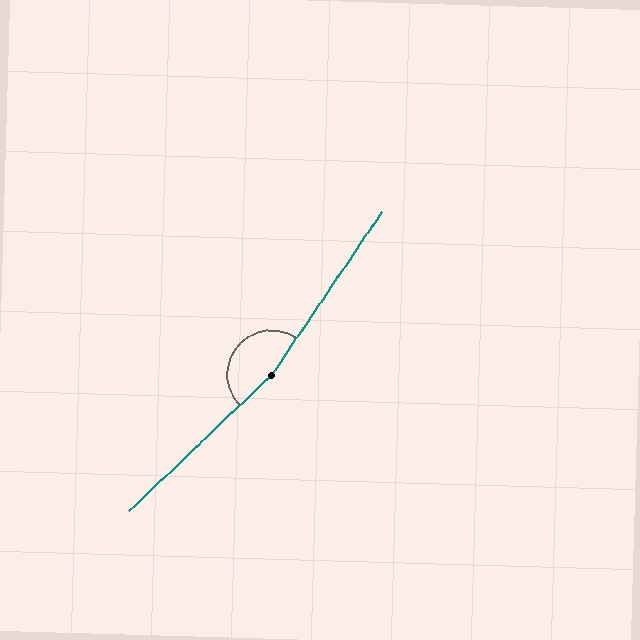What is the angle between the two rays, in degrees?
Approximately 168 degrees.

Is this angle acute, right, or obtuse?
It is obtuse.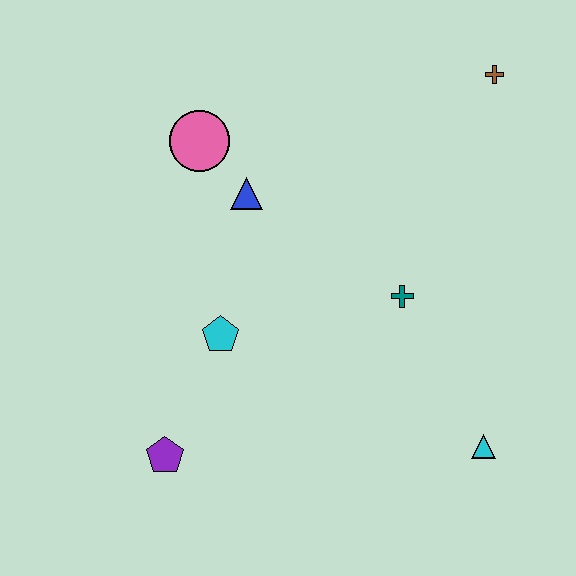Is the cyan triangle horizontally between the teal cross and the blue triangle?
No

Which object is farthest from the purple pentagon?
The brown cross is farthest from the purple pentagon.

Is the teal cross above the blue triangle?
No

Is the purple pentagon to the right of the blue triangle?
No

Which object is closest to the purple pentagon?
The cyan pentagon is closest to the purple pentagon.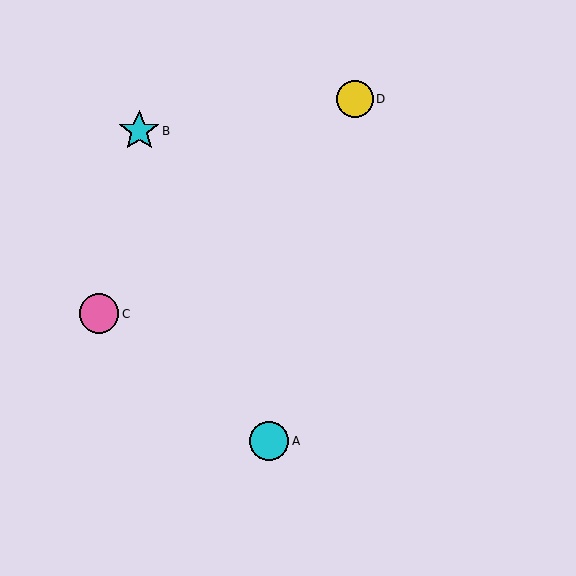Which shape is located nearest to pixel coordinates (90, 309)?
The pink circle (labeled C) at (99, 314) is nearest to that location.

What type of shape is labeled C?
Shape C is a pink circle.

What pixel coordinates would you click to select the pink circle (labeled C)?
Click at (99, 314) to select the pink circle C.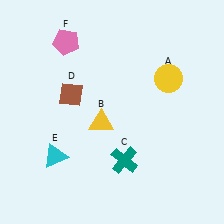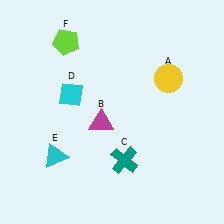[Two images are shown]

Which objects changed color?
B changed from yellow to magenta. D changed from brown to cyan. F changed from pink to lime.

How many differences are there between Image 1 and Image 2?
There are 3 differences between the two images.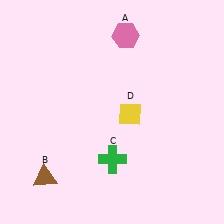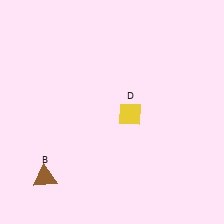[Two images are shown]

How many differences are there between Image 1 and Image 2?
There are 2 differences between the two images.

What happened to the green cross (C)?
The green cross (C) was removed in Image 2. It was in the bottom-right area of Image 1.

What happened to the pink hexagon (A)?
The pink hexagon (A) was removed in Image 2. It was in the top-right area of Image 1.